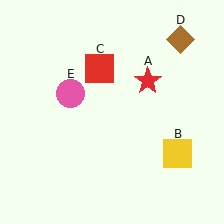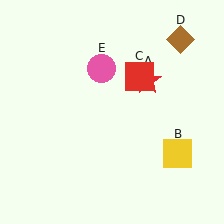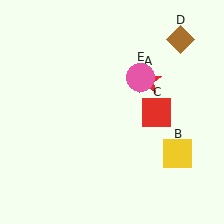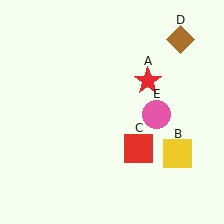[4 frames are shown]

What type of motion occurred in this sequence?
The red square (object C), pink circle (object E) rotated clockwise around the center of the scene.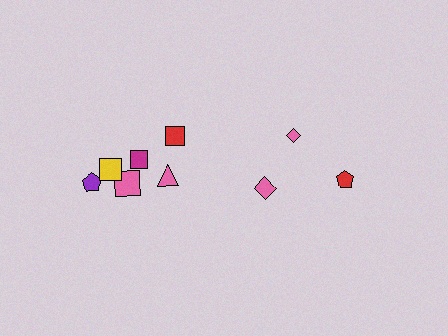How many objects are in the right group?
There are 3 objects.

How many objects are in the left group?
There are 6 objects.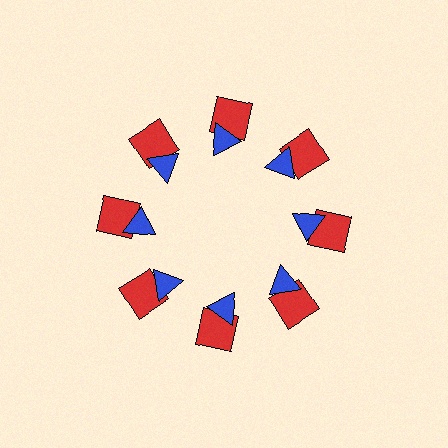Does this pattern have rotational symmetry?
Yes, this pattern has 8-fold rotational symmetry. It looks the same after rotating 45 degrees around the center.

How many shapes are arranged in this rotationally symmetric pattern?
There are 16 shapes, arranged in 8 groups of 2.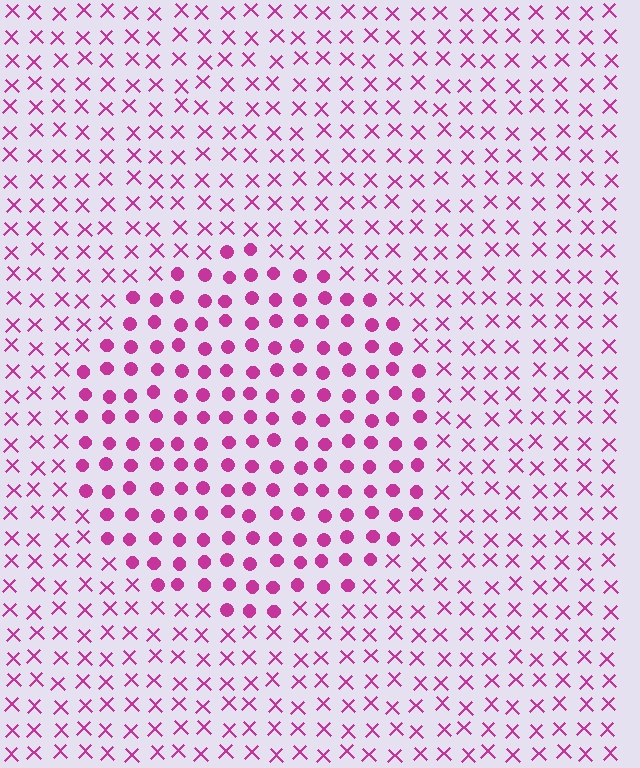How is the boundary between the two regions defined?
The boundary is defined by a change in element shape: circles inside vs. X marks outside. All elements share the same color and spacing.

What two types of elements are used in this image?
The image uses circles inside the circle region and X marks outside it.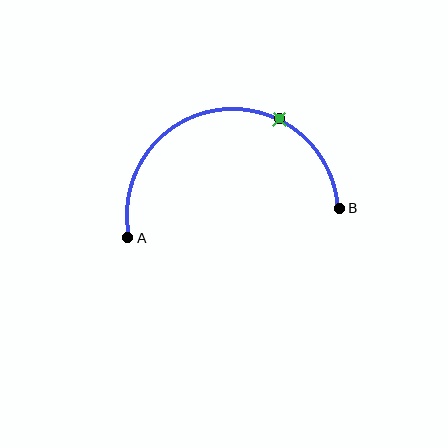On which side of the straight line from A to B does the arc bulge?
The arc bulges above the straight line connecting A and B.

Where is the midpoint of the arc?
The arc midpoint is the point on the curve farthest from the straight line joining A and B. It sits above that line.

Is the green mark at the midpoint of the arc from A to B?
No. The green mark lies on the arc but is closer to endpoint B. The arc midpoint would be at the point on the curve equidistant along the arc from both A and B.